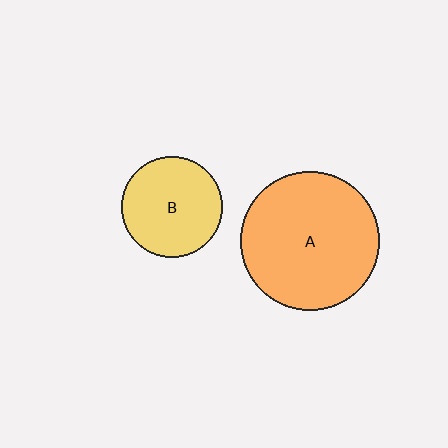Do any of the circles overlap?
No, none of the circles overlap.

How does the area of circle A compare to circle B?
Approximately 1.9 times.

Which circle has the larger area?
Circle A (orange).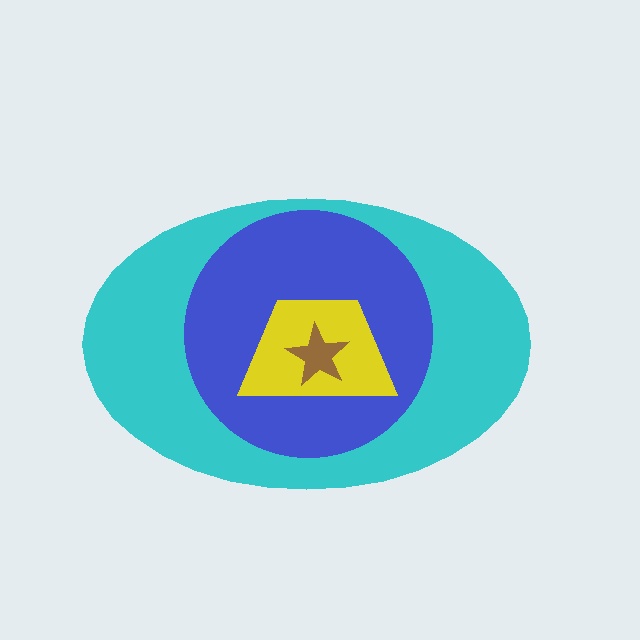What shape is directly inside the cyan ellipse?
The blue circle.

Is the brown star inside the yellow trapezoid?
Yes.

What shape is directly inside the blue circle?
The yellow trapezoid.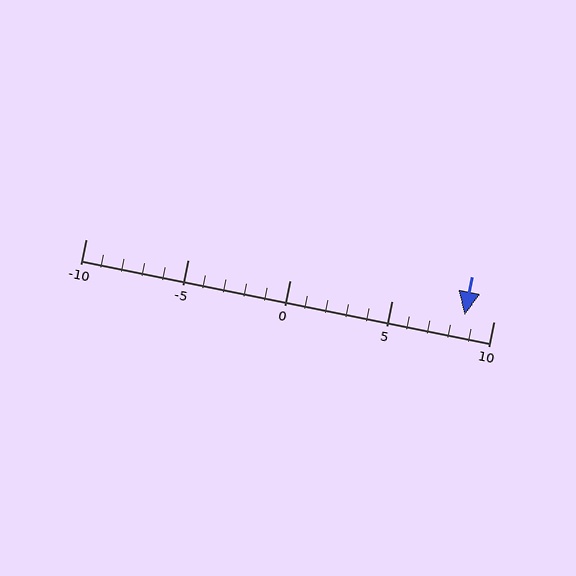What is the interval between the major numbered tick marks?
The major tick marks are spaced 5 units apart.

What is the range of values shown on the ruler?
The ruler shows values from -10 to 10.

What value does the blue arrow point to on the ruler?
The blue arrow points to approximately 9.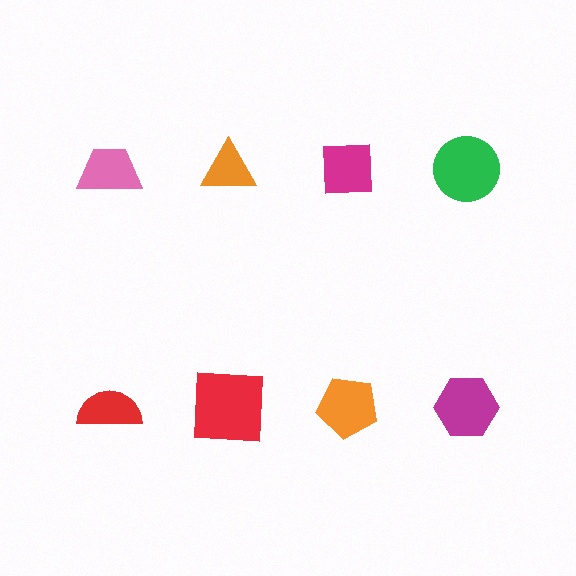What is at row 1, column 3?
A magenta square.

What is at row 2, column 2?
A red square.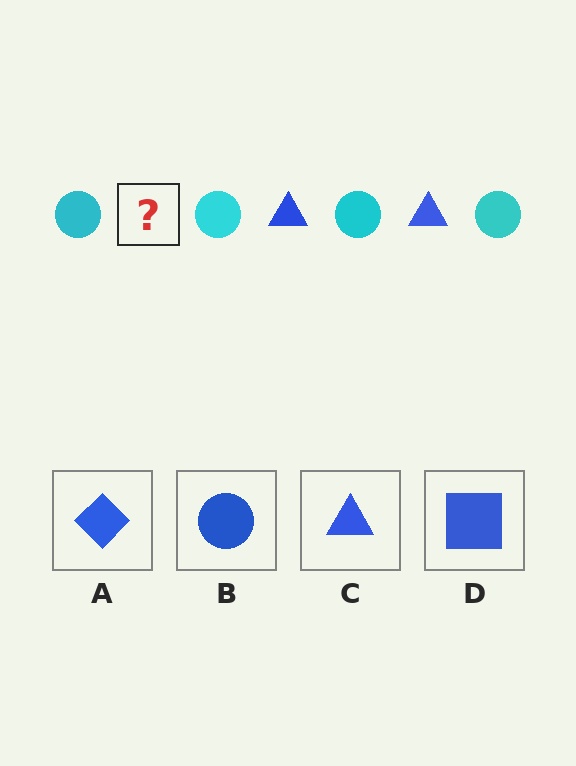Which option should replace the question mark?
Option C.